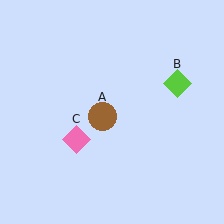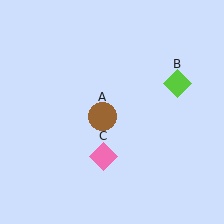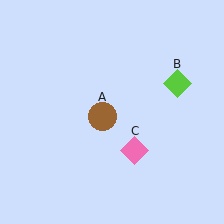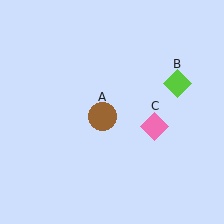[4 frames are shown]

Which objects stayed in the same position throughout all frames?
Brown circle (object A) and lime diamond (object B) remained stationary.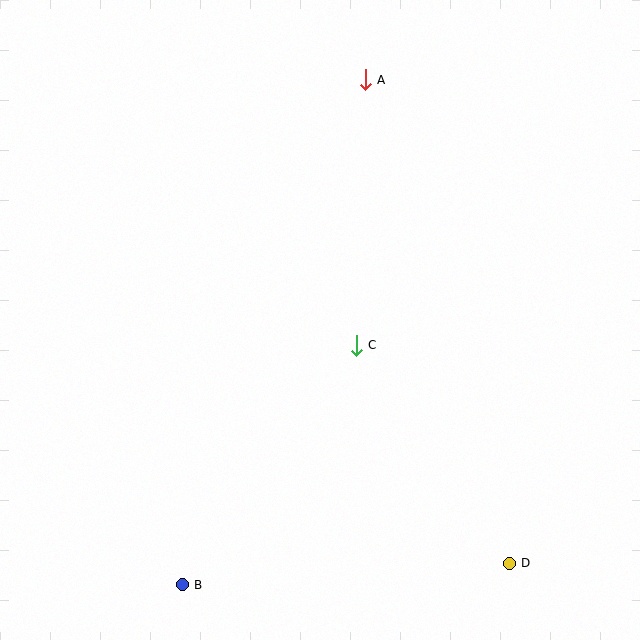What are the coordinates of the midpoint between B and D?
The midpoint between B and D is at (346, 574).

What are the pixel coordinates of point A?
Point A is at (365, 80).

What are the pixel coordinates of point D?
Point D is at (509, 563).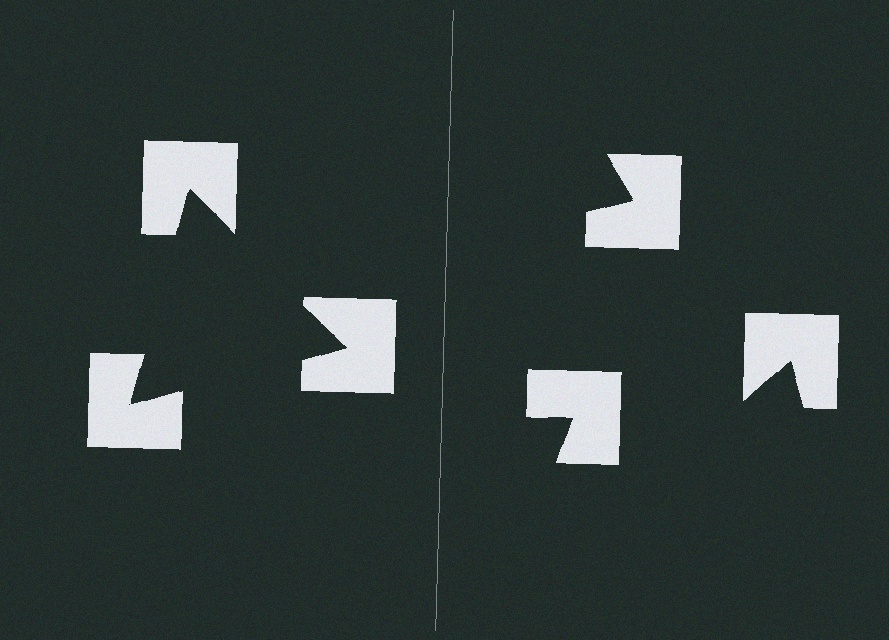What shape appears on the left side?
An illusory triangle.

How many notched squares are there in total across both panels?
6 — 3 on each side.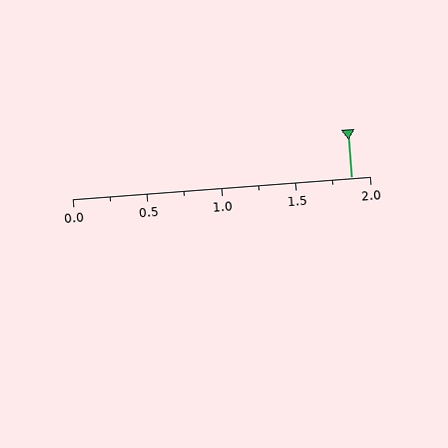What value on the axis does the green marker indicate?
The marker indicates approximately 1.88.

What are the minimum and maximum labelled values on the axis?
The axis runs from 0.0 to 2.0.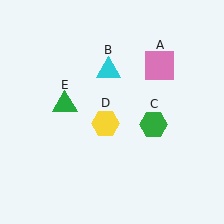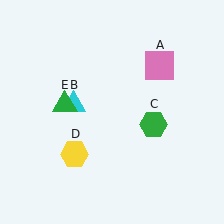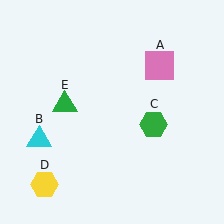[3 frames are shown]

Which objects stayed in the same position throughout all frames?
Pink square (object A) and green hexagon (object C) and green triangle (object E) remained stationary.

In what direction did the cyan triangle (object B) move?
The cyan triangle (object B) moved down and to the left.